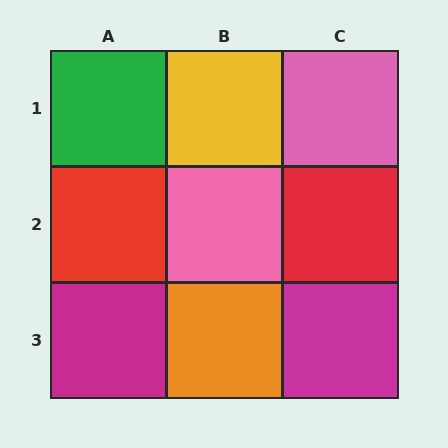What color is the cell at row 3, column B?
Orange.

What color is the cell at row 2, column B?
Pink.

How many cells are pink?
2 cells are pink.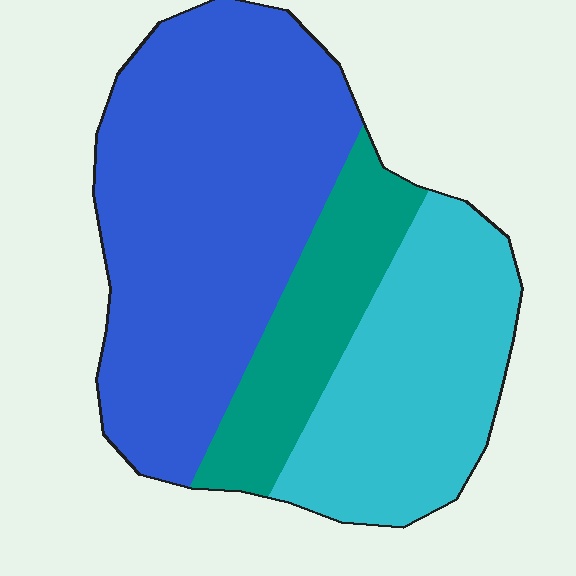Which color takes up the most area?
Blue, at roughly 50%.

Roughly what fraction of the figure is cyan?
Cyan covers roughly 30% of the figure.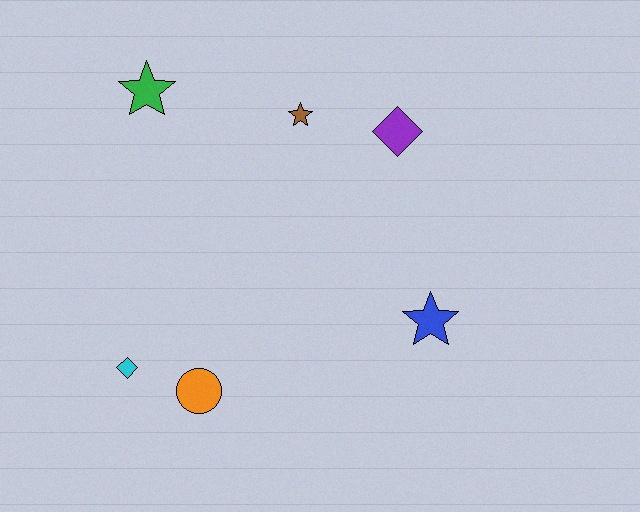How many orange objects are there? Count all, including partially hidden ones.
There is 1 orange object.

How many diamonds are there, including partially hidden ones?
There are 2 diamonds.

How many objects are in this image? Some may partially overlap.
There are 6 objects.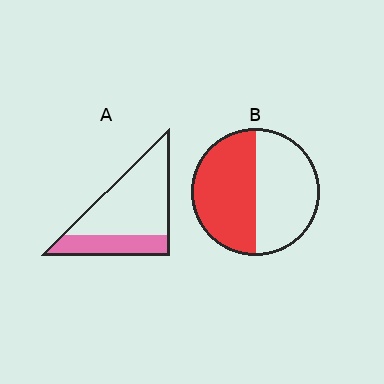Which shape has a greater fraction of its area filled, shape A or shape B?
Shape B.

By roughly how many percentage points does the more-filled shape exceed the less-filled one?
By roughly 20 percentage points (B over A).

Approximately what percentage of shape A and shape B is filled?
A is approximately 30% and B is approximately 50%.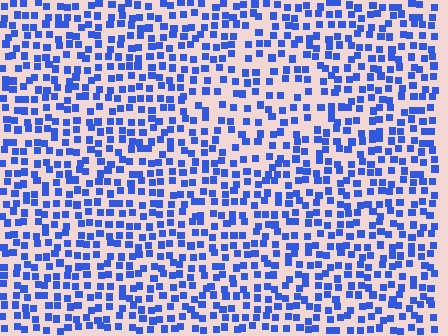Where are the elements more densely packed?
The elements are more densely packed outside the diamond boundary.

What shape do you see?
I see a diamond.